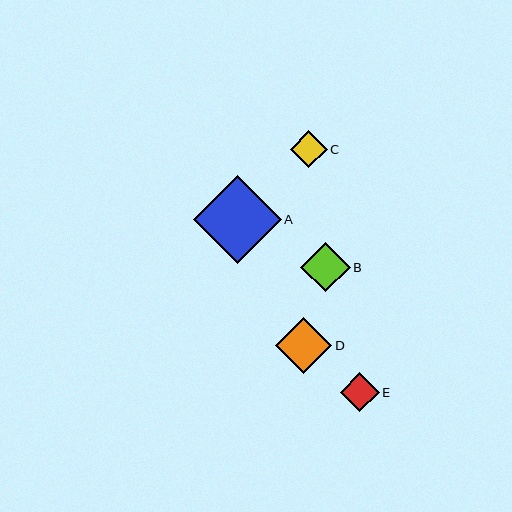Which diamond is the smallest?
Diamond C is the smallest with a size of approximately 37 pixels.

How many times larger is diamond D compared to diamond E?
Diamond D is approximately 1.5 times the size of diamond E.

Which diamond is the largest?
Diamond A is the largest with a size of approximately 88 pixels.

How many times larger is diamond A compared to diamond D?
Diamond A is approximately 1.6 times the size of diamond D.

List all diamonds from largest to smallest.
From largest to smallest: A, D, B, E, C.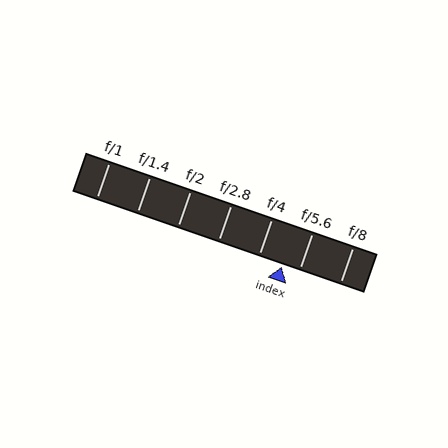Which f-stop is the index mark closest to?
The index mark is closest to f/5.6.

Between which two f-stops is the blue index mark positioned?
The index mark is between f/4 and f/5.6.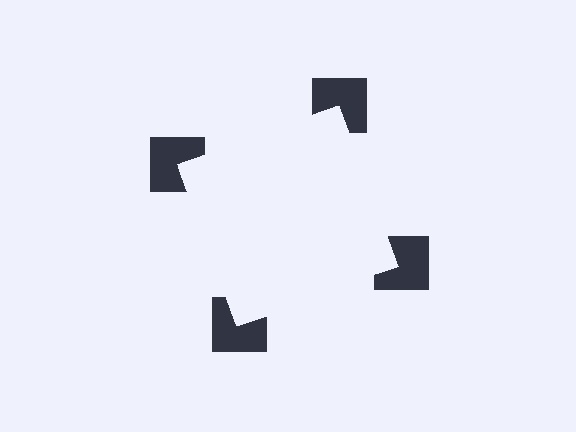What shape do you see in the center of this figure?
An illusory square — its edges are inferred from the aligned wedge cuts in the notched squares, not physically drawn.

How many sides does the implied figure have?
4 sides.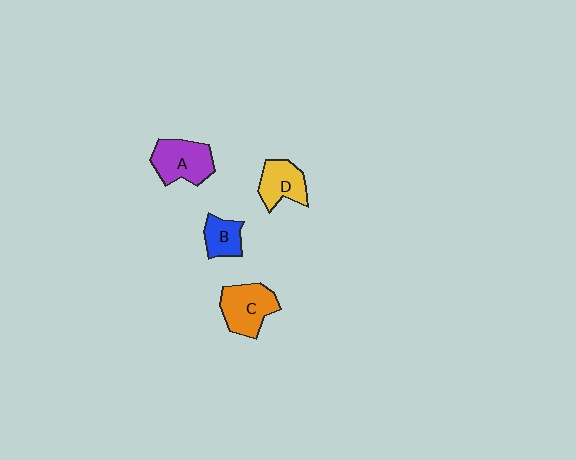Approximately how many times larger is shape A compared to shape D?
Approximately 1.3 times.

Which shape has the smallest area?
Shape B (blue).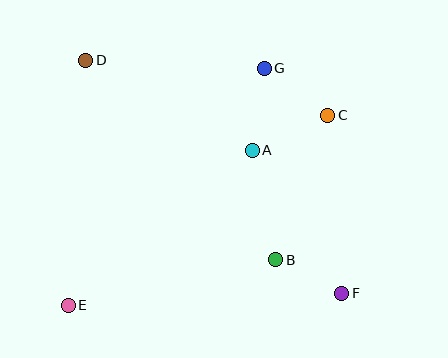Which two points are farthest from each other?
Points D and F are farthest from each other.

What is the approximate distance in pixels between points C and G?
The distance between C and G is approximately 79 pixels.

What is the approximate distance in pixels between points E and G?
The distance between E and G is approximately 307 pixels.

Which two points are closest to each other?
Points B and F are closest to each other.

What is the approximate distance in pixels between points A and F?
The distance between A and F is approximately 169 pixels.